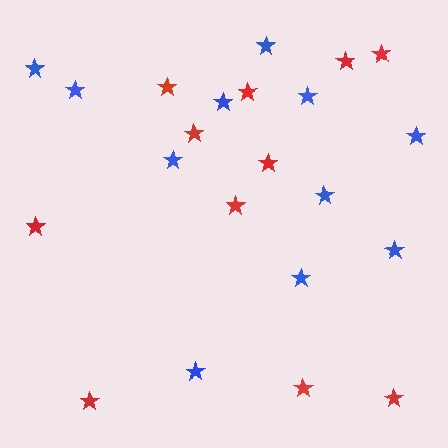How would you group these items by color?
There are 2 groups: one group of red stars (11) and one group of blue stars (11).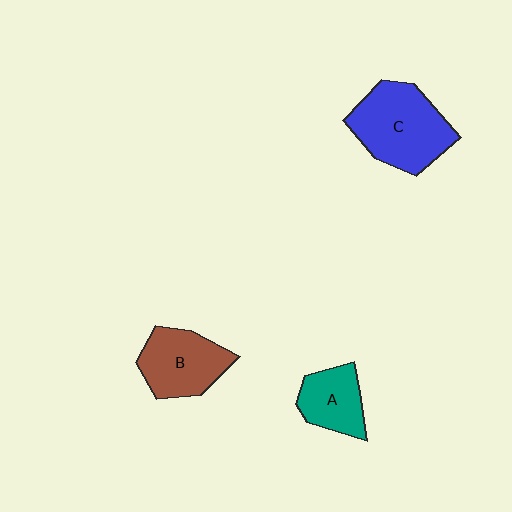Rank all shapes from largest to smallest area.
From largest to smallest: C (blue), B (brown), A (teal).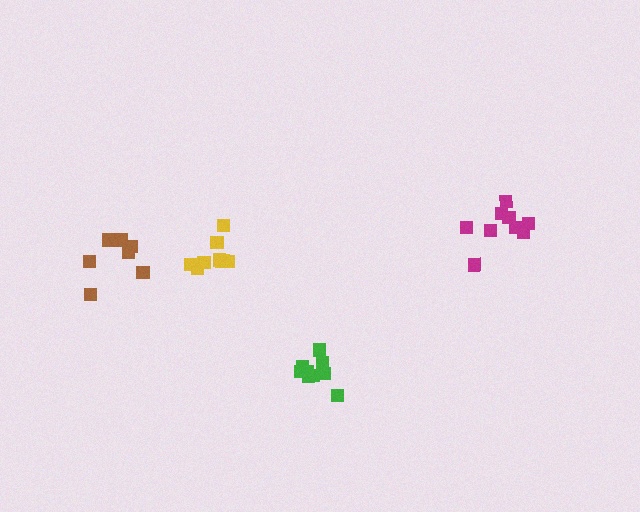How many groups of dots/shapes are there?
There are 4 groups.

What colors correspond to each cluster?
The clusters are colored: brown, yellow, magenta, green.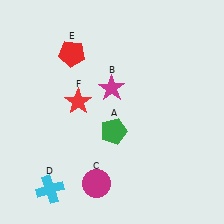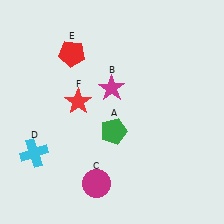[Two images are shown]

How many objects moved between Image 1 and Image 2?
1 object moved between the two images.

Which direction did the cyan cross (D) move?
The cyan cross (D) moved up.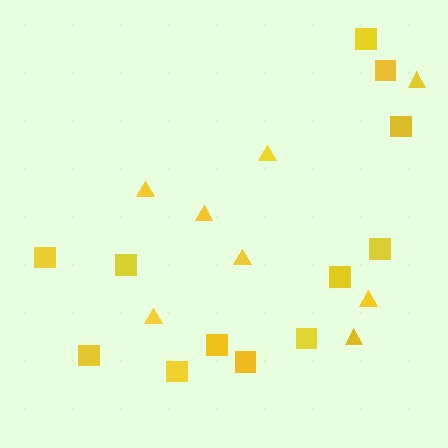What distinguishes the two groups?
There are 2 groups: one group of triangles (8) and one group of squares (12).